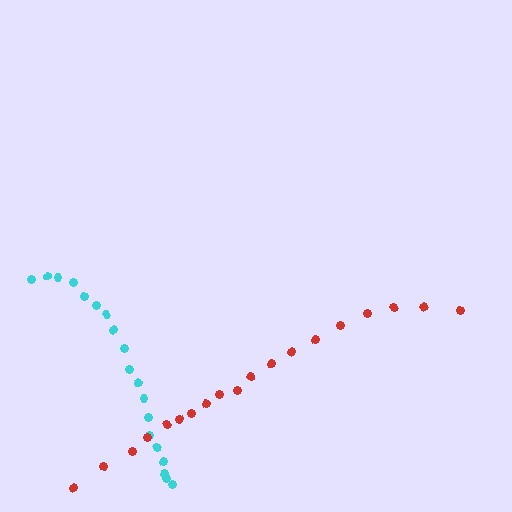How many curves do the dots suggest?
There are 2 distinct paths.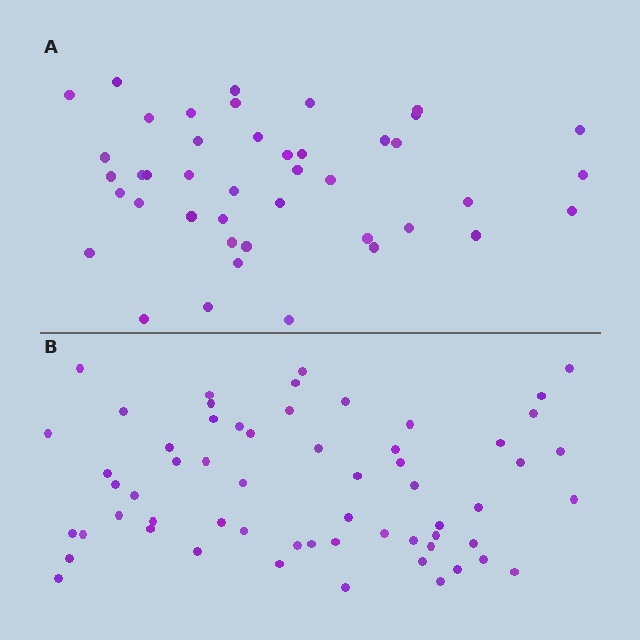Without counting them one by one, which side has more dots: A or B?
Region B (the bottom region) has more dots.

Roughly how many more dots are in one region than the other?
Region B has approximately 15 more dots than region A.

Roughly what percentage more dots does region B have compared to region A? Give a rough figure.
About 40% more.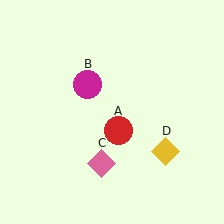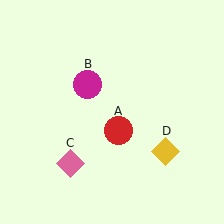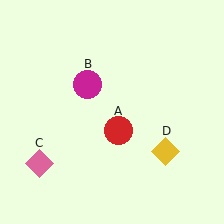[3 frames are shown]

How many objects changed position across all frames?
1 object changed position: pink diamond (object C).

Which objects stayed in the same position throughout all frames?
Red circle (object A) and magenta circle (object B) and yellow diamond (object D) remained stationary.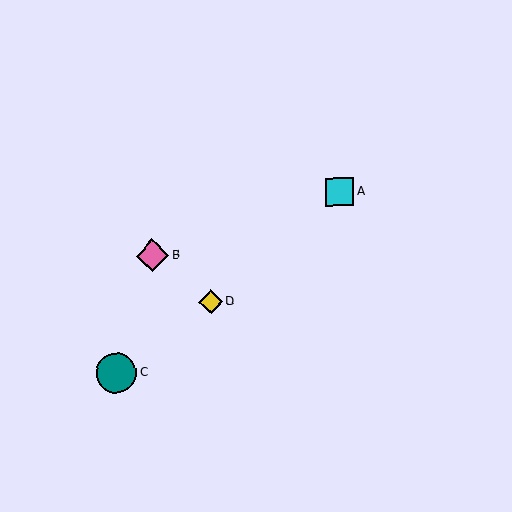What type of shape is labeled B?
Shape B is a pink diamond.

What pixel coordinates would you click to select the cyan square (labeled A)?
Click at (339, 192) to select the cyan square A.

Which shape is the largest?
The teal circle (labeled C) is the largest.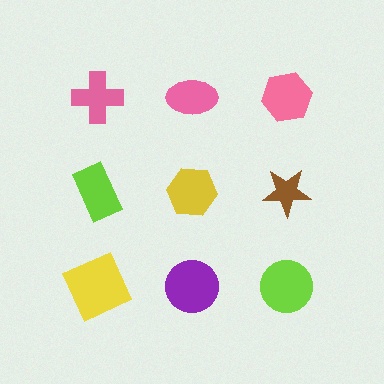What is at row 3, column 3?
A lime circle.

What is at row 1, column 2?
A pink ellipse.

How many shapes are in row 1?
3 shapes.